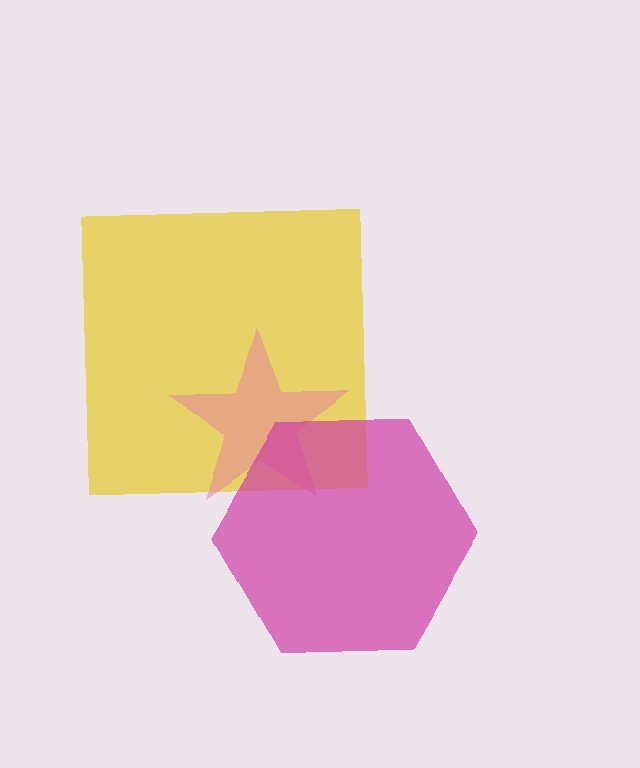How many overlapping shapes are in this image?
There are 3 overlapping shapes in the image.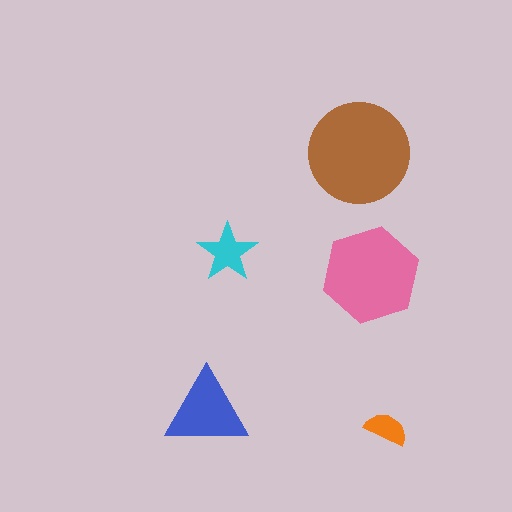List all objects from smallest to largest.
The orange semicircle, the cyan star, the blue triangle, the pink hexagon, the brown circle.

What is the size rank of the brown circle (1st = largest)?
1st.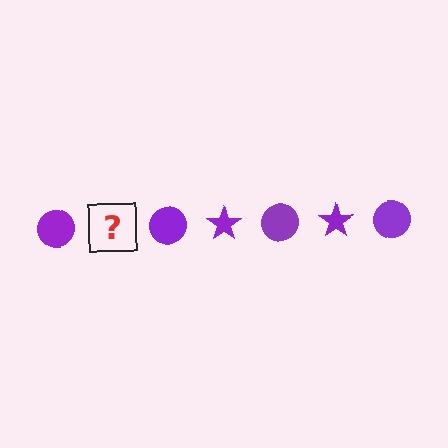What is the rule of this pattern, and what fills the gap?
The rule is that the pattern cycles through circle, star shapes in purple. The gap should be filled with a purple star.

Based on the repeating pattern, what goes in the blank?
The blank should be a purple star.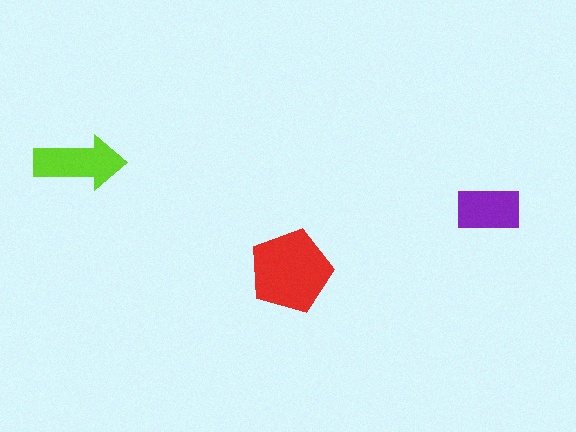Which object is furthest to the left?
The lime arrow is leftmost.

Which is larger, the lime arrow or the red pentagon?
The red pentagon.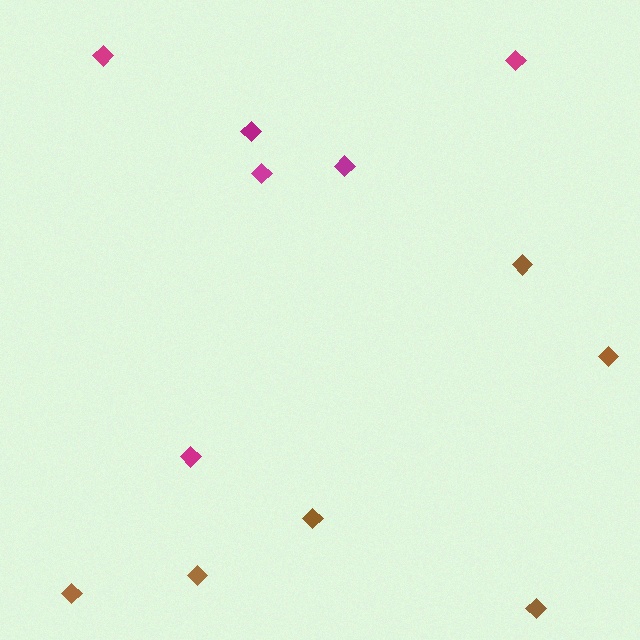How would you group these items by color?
There are 2 groups: one group of magenta diamonds (6) and one group of brown diamonds (6).